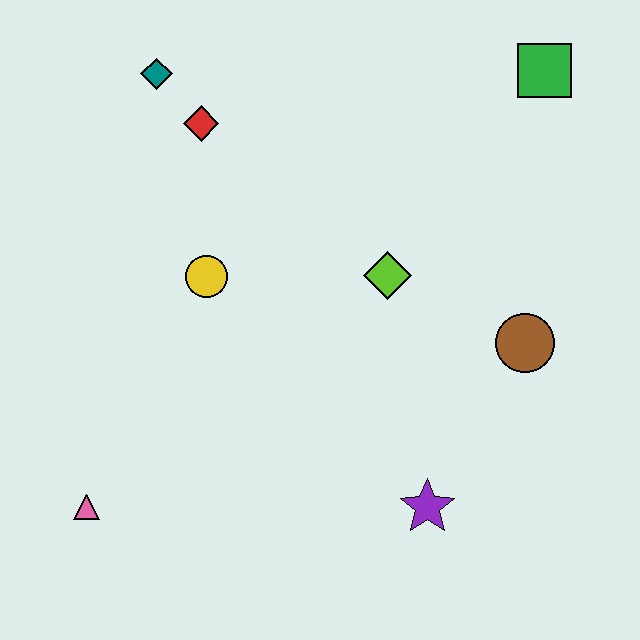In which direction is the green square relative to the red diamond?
The green square is to the right of the red diamond.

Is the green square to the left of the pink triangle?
No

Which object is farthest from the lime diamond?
The pink triangle is farthest from the lime diamond.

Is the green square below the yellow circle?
No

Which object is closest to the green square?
The lime diamond is closest to the green square.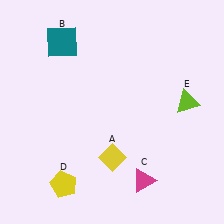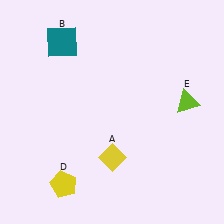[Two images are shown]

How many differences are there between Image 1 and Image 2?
There is 1 difference between the two images.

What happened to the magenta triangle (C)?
The magenta triangle (C) was removed in Image 2. It was in the bottom-right area of Image 1.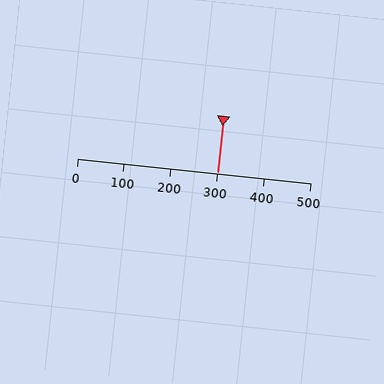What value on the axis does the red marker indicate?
The marker indicates approximately 300.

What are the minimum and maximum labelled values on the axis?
The axis runs from 0 to 500.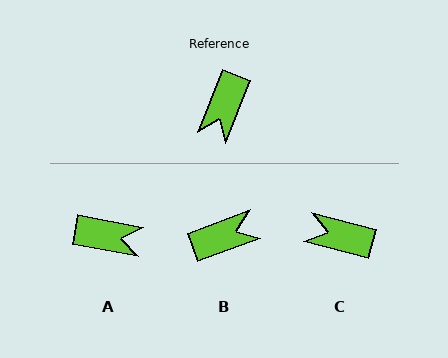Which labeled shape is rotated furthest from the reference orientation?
B, about 132 degrees away.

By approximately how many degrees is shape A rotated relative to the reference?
Approximately 101 degrees counter-clockwise.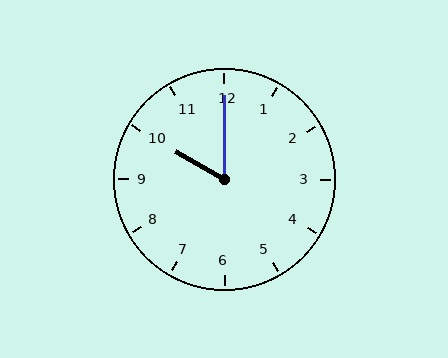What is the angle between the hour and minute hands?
Approximately 60 degrees.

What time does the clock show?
10:00.